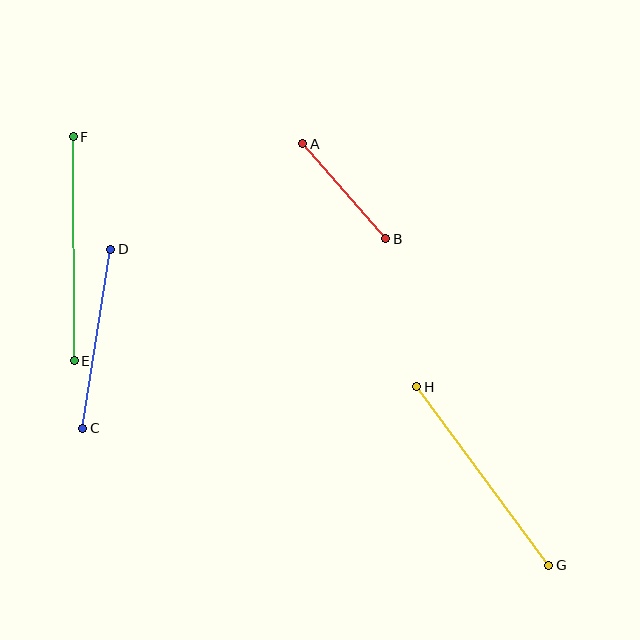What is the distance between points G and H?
The distance is approximately 222 pixels.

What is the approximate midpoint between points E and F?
The midpoint is at approximately (74, 249) pixels.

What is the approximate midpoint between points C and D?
The midpoint is at approximately (97, 339) pixels.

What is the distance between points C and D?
The distance is approximately 181 pixels.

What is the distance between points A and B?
The distance is approximately 126 pixels.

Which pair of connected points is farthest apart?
Points E and F are farthest apart.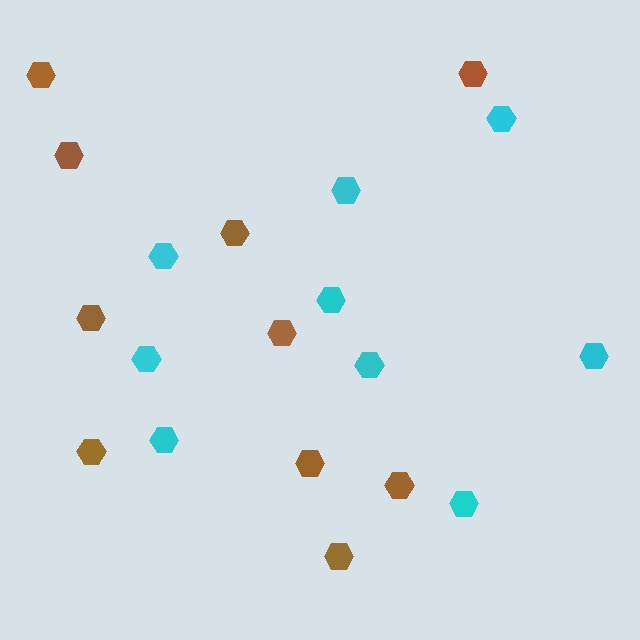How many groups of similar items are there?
There are 2 groups: one group of brown hexagons (10) and one group of cyan hexagons (9).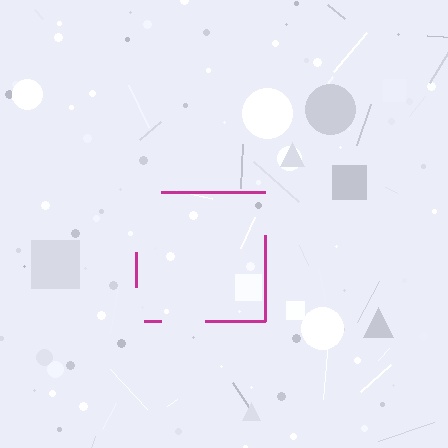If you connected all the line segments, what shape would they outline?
They would outline a square.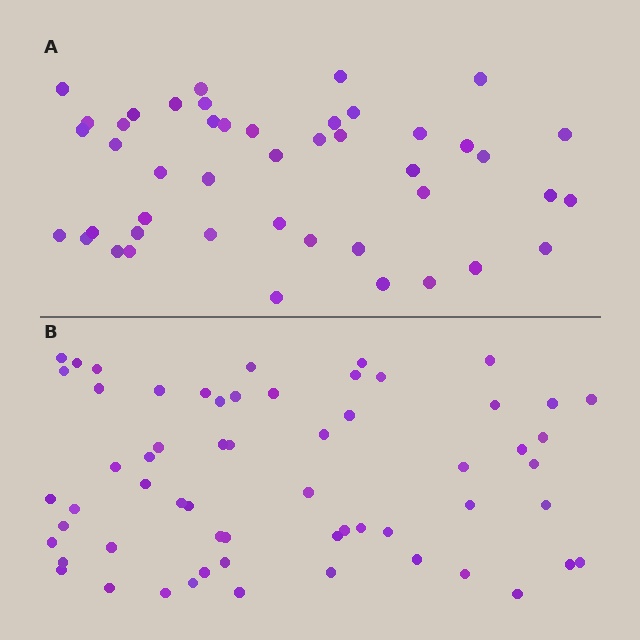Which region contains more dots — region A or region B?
Region B (the bottom region) has more dots.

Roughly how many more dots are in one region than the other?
Region B has approximately 15 more dots than region A.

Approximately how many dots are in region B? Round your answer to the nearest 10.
About 60 dots.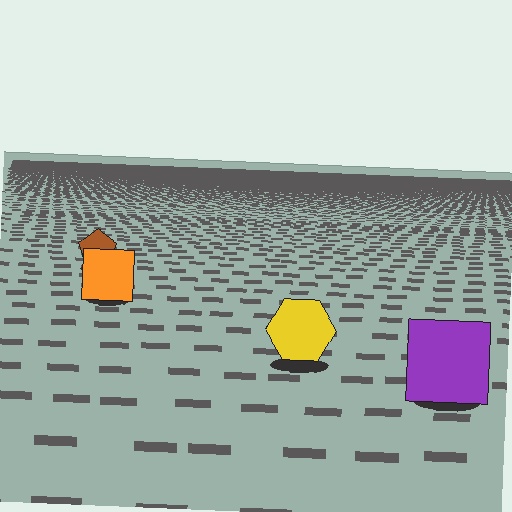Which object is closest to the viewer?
The purple square is closest. The texture marks near it are larger and more spread out.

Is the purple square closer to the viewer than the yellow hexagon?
Yes. The purple square is closer — you can tell from the texture gradient: the ground texture is coarser near it.